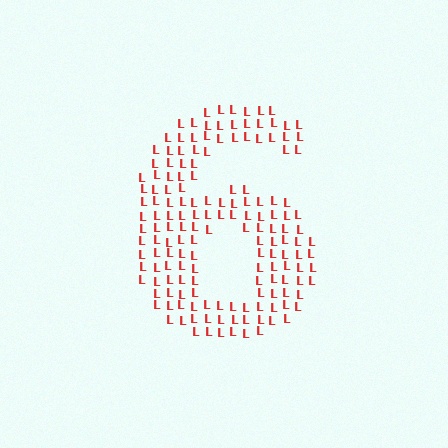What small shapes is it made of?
It is made of small letter L's.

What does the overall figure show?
The overall figure shows the digit 6.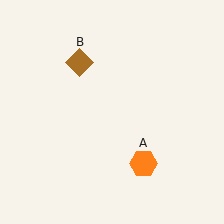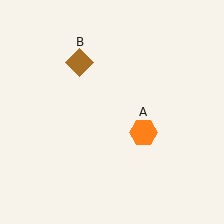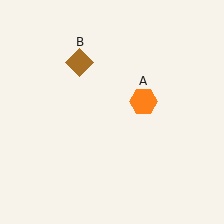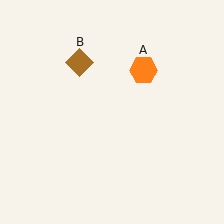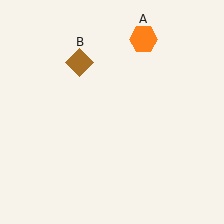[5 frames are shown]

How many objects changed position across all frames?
1 object changed position: orange hexagon (object A).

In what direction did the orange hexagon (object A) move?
The orange hexagon (object A) moved up.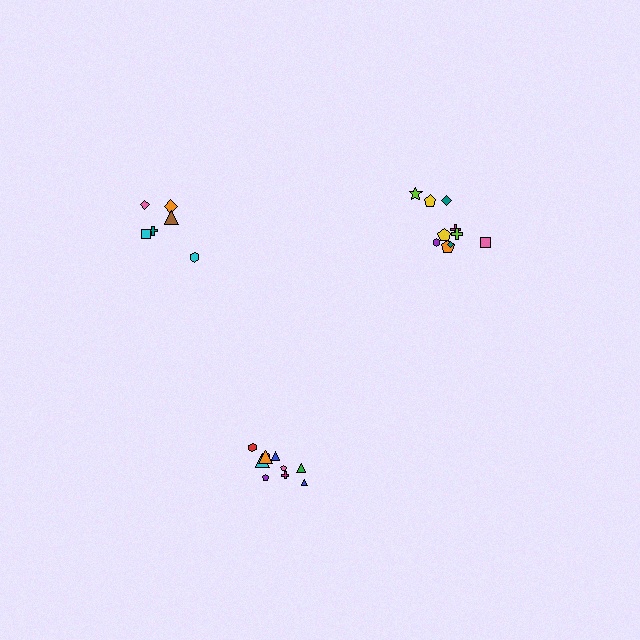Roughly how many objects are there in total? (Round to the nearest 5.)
Roughly 25 objects in total.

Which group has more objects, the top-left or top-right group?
The top-right group.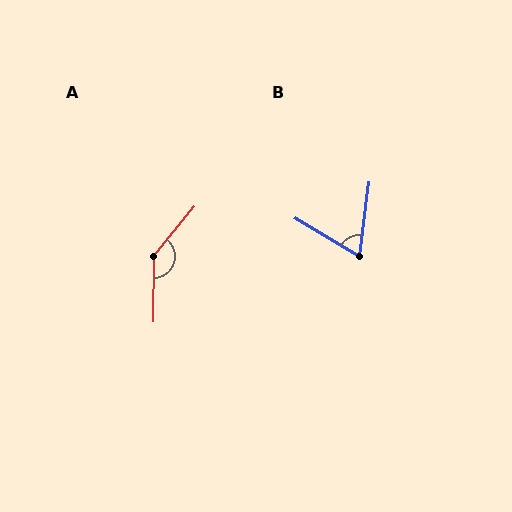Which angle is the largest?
A, at approximately 141 degrees.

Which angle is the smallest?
B, at approximately 67 degrees.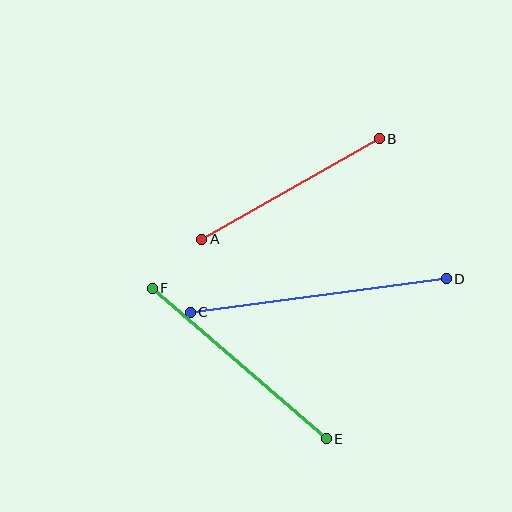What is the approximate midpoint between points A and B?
The midpoint is at approximately (290, 189) pixels.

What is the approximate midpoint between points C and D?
The midpoint is at approximately (318, 296) pixels.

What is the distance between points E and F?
The distance is approximately 230 pixels.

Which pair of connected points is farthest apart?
Points C and D are farthest apart.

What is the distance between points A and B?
The distance is approximately 204 pixels.